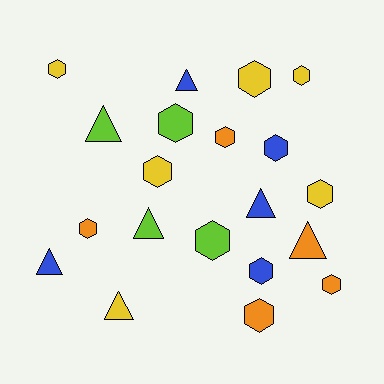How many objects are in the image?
There are 20 objects.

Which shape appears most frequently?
Hexagon, with 13 objects.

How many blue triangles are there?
There are 3 blue triangles.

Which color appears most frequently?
Yellow, with 6 objects.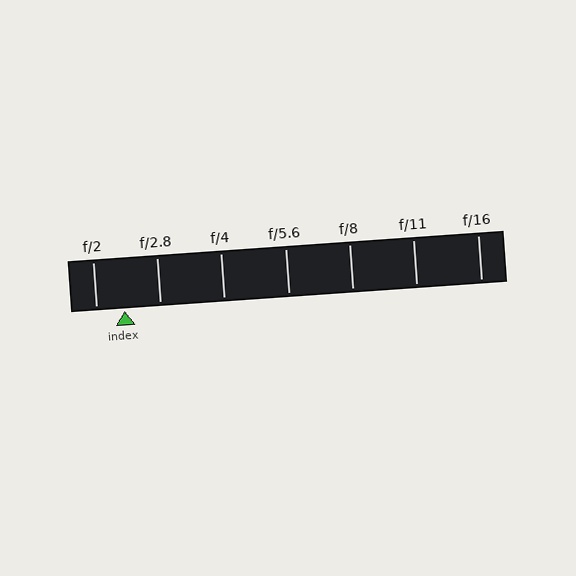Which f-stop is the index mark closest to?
The index mark is closest to f/2.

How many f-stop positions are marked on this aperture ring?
There are 7 f-stop positions marked.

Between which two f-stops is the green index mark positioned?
The index mark is between f/2 and f/2.8.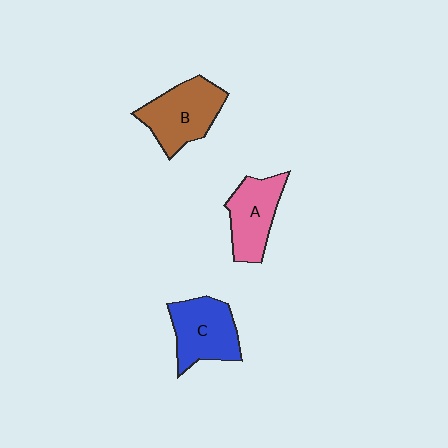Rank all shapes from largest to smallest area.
From largest to smallest: B (brown), C (blue), A (pink).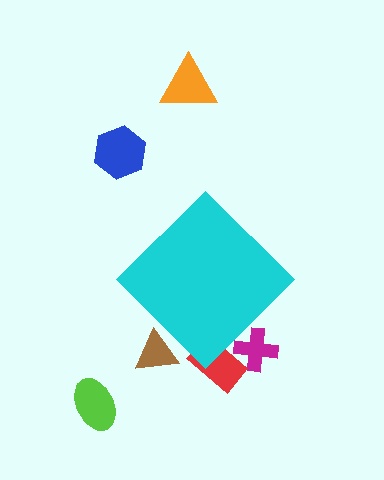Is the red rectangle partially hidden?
Yes, the red rectangle is partially hidden behind the cyan diamond.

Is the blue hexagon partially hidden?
No, the blue hexagon is fully visible.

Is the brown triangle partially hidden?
Yes, the brown triangle is partially hidden behind the cyan diamond.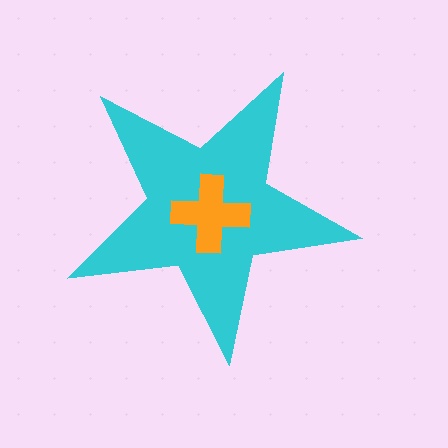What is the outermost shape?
The cyan star.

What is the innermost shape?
The orange cross.